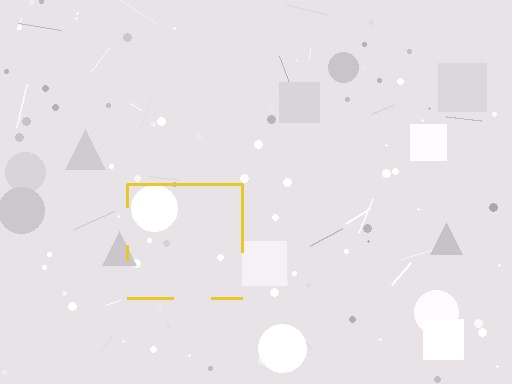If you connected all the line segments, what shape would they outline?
They would outline a square.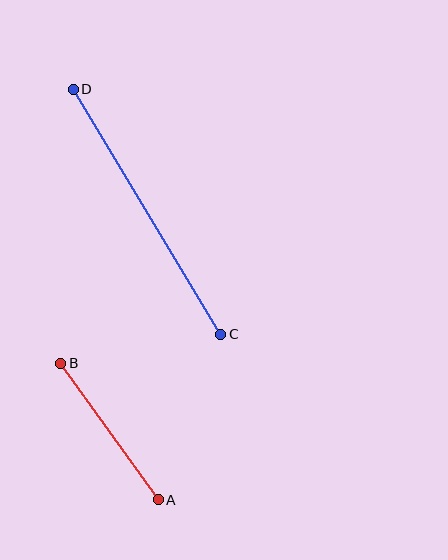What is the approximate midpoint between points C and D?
The midpoint is at approximately (147, 212) pixels.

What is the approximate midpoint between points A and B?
The midpoint is at approximately (109, 431) pixels.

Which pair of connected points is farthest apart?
Points C and D are farthest apart.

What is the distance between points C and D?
The distance is approximately 286 pixels.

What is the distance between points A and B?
The distance is approximately 168 pixels.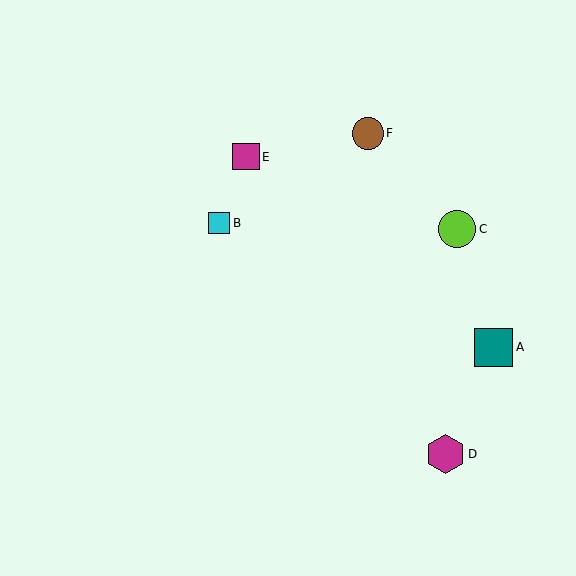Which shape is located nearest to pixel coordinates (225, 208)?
The cyan square (labeled B) at (219, 223) is nearest to that location.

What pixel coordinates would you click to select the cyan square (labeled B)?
Click at (219, 223) to select the cyan square B.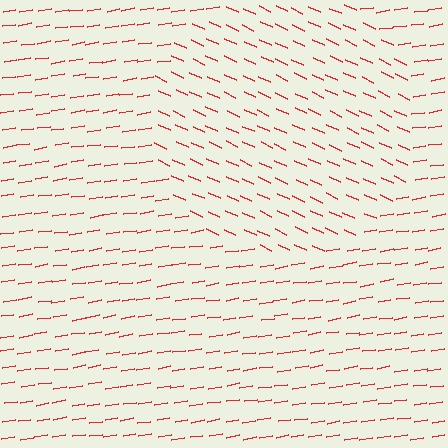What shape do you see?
I see a circle.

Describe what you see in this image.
The image is filled with small red line segments. A circle region in the image has lines oriented differently from the surrounding lines, creating a visible texture boundary.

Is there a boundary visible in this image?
Yes, there is a texture boundary formed by a change in line orientation.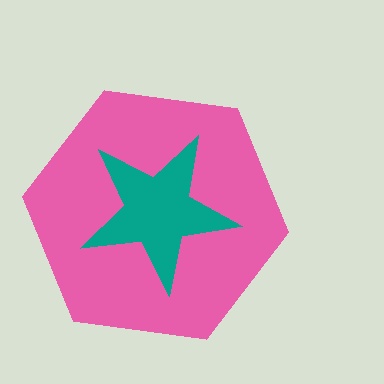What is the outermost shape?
The pink hexagon.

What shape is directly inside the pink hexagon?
The teal star.